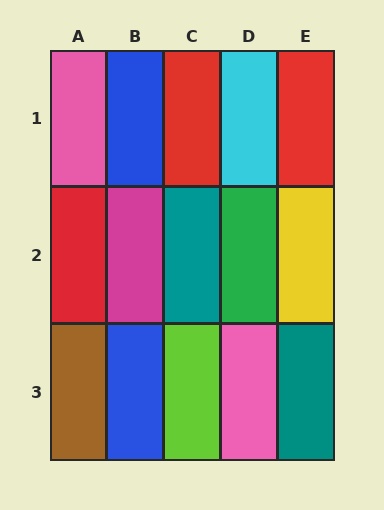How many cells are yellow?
1 cell is yellow.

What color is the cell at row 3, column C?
Lime.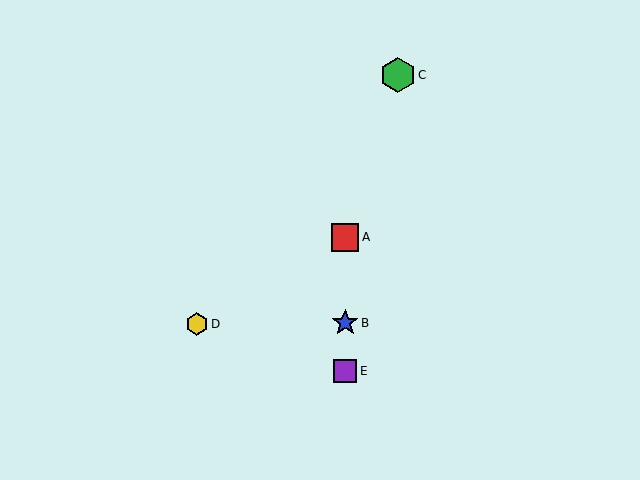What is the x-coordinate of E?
Object E is at x≈345.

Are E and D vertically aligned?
No, E is at x≈345 and D is at x≈197.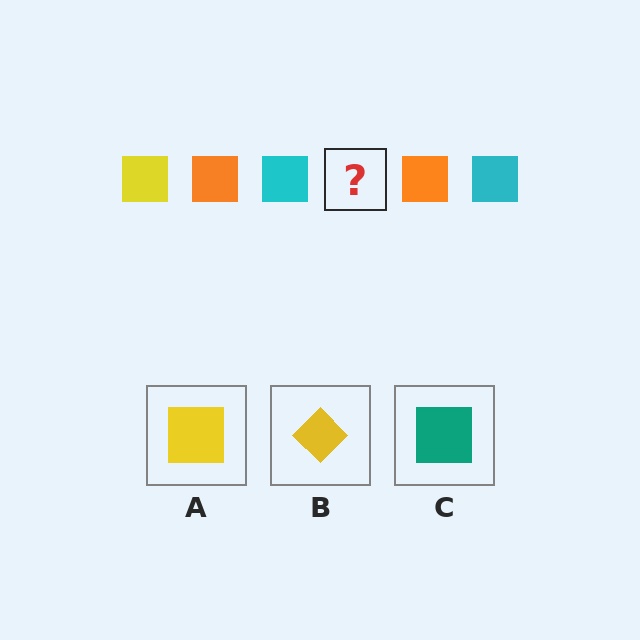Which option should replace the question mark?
Option A.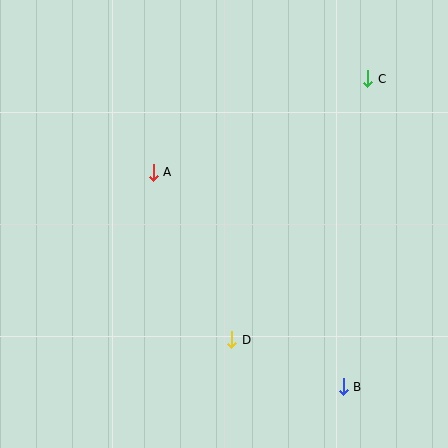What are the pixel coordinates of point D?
Point D is at (232, 340).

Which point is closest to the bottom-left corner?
Point D is closest to the bottom-left corner.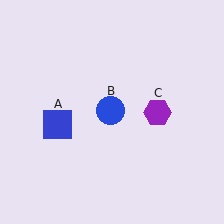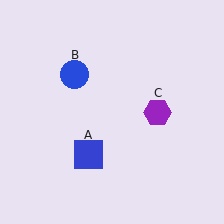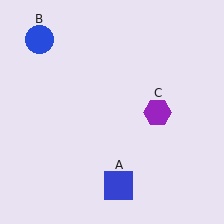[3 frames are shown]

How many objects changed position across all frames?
2 objects changed position: blue square (object A), blue circle (object B).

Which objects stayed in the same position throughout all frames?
Purple hexagon (object C) remained stationary.